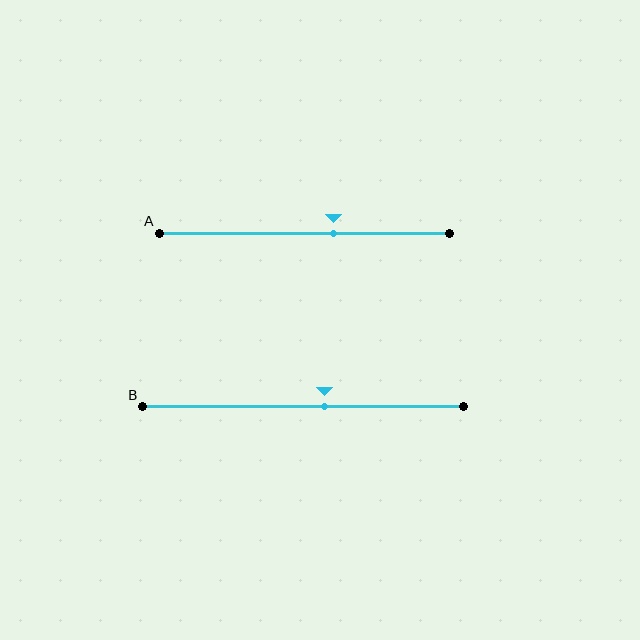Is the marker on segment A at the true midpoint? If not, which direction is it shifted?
No, the marker on segment A is shifted to the right by about 10% of the segment length.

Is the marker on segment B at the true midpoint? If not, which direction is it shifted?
No, the marker on segment B is shifted to the right by about 7% of the segment length.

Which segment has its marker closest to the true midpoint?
Segment B has its marker closest to the true midpoint.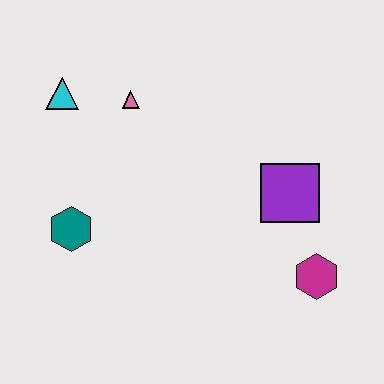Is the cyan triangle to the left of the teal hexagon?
Yes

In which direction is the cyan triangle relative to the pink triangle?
The cyan triangle is to the left of the pink triangle.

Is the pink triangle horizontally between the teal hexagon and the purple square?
Yes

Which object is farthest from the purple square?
The cyan triangle is farthest from the purple square.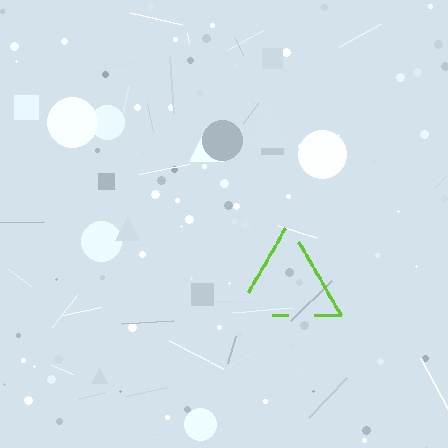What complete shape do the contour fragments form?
The contour fragments form a triangle.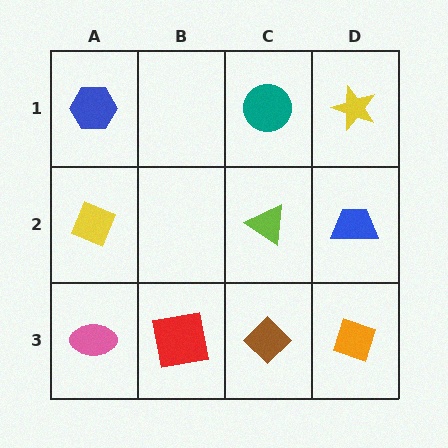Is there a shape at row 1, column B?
No, that cell is empty.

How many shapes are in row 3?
4 shapes.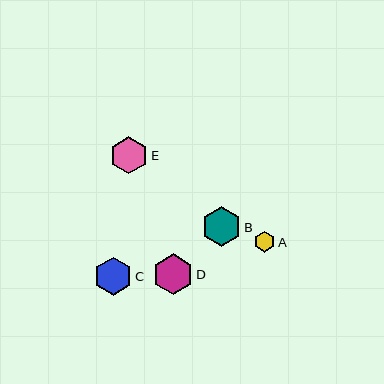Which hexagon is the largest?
Hexagon D is the largest with a size of approximately 40 pixels.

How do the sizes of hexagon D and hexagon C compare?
Hexagon D and hexagon C are approximately the same size.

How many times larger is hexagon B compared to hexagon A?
Hexagon B is approximately 1.9 times the size of hexagon A.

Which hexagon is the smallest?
Hexagon A is the smallest with a size of approximately 21 pixels.